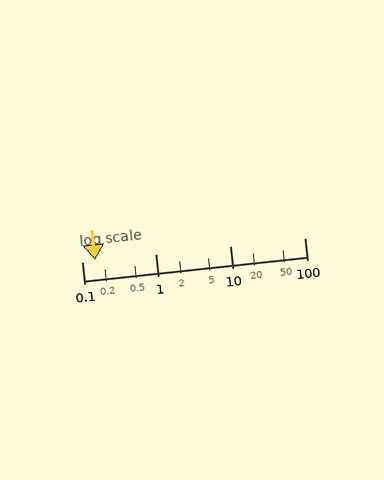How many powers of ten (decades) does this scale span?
The scale spans 3 decades, from 0.1 to 100.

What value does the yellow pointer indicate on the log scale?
The pointer indicates approximately 0.15.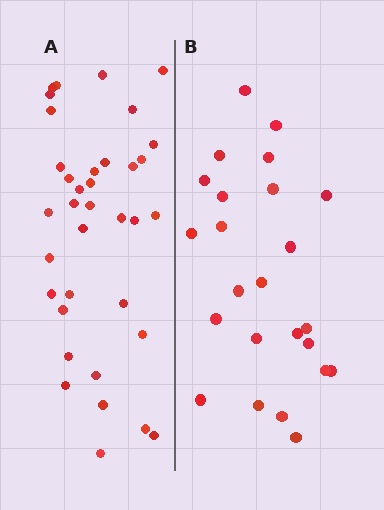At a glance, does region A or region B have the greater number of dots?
Region A (the left region) has more dots.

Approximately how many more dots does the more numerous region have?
Region A has roughly 12 or so more dots than region B.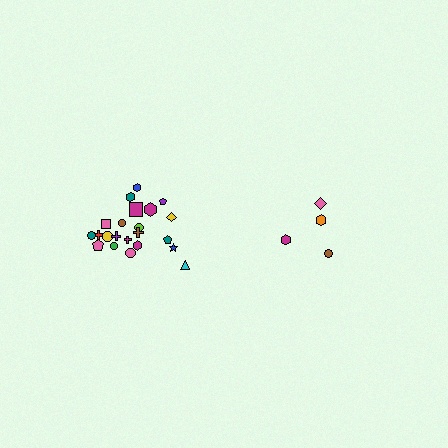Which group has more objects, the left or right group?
The left group.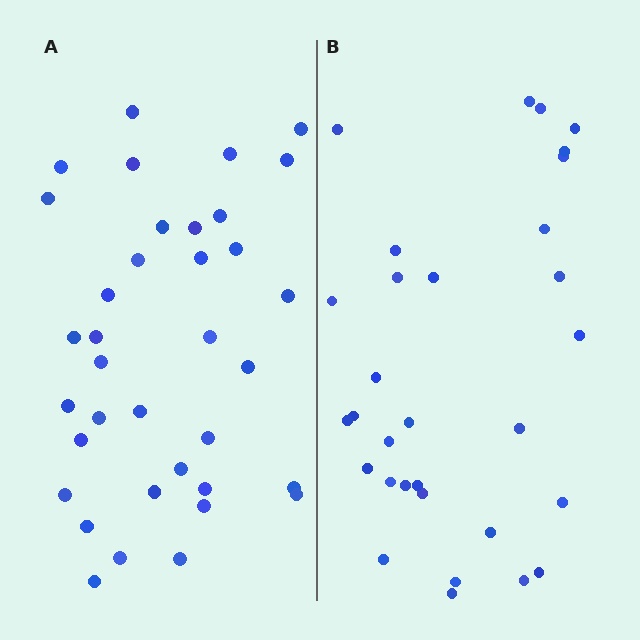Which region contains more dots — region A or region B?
Region A (the left region) has more dots.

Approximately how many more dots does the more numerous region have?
Region A has about 5 more dots than region B.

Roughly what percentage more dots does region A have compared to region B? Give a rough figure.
About 15% more.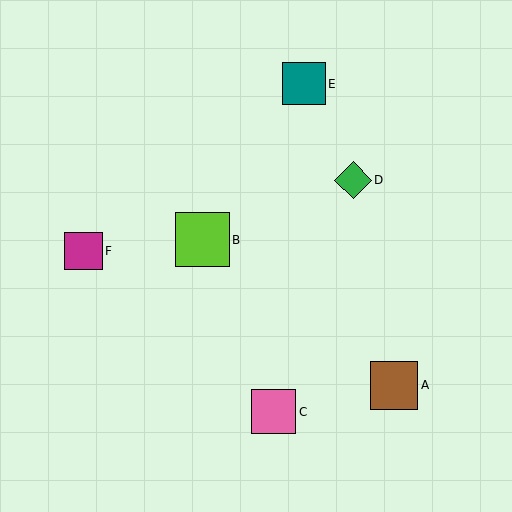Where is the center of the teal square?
The center of the teal square is at (304, 84).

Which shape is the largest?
The lime square (labeled B) is the largest.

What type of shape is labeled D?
Shape D is a green diamond.